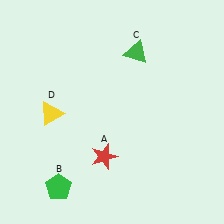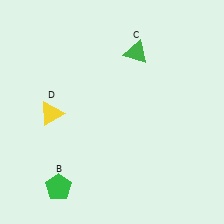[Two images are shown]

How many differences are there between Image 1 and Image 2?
There is 1 difference between the two images.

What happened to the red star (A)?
The red star (A) was removed in Image 2. It was in the bottom-left area of Image 1.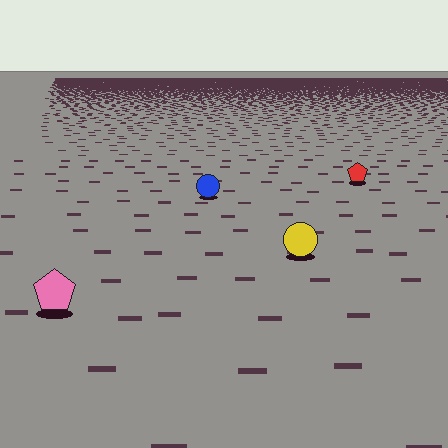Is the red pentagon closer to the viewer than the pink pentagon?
No. The pink pentagon is closer — you can tell from the texture gradient: the ground texture is coarser near it.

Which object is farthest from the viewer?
The red pentagon is farthest from the viewer. It appears smaller and the ground texture around it is denser.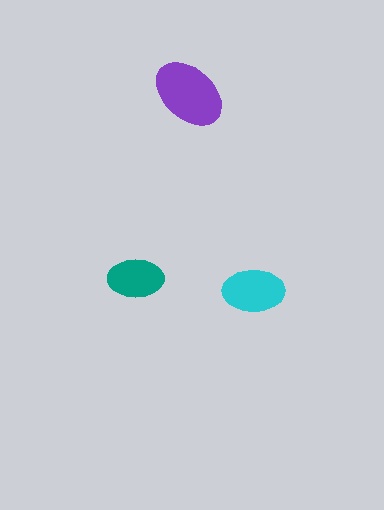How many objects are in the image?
There are 3 objects in the image.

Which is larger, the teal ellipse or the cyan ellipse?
The cyan one.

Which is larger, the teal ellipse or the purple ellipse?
The purple one.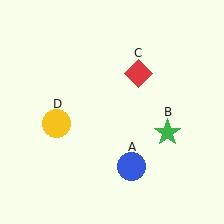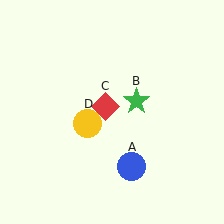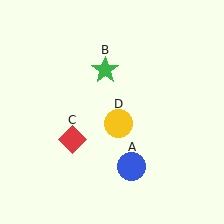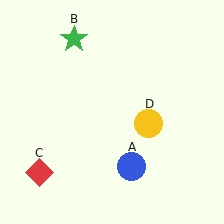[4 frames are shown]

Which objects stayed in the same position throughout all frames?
Blue circle (object A) remained stationary.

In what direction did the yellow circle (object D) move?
The yellow circle (object D) moved right.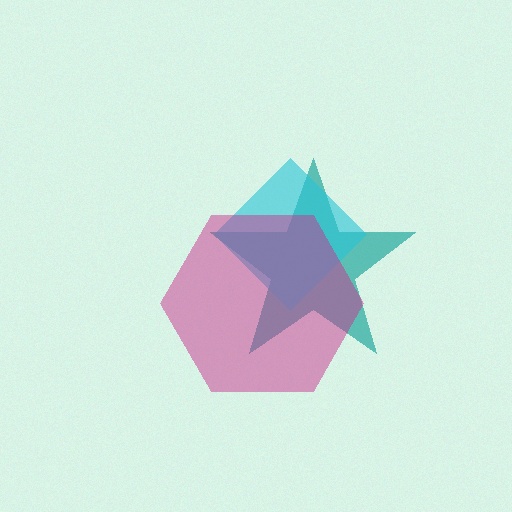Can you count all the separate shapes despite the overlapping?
Yes, there are 3 separate shapes.